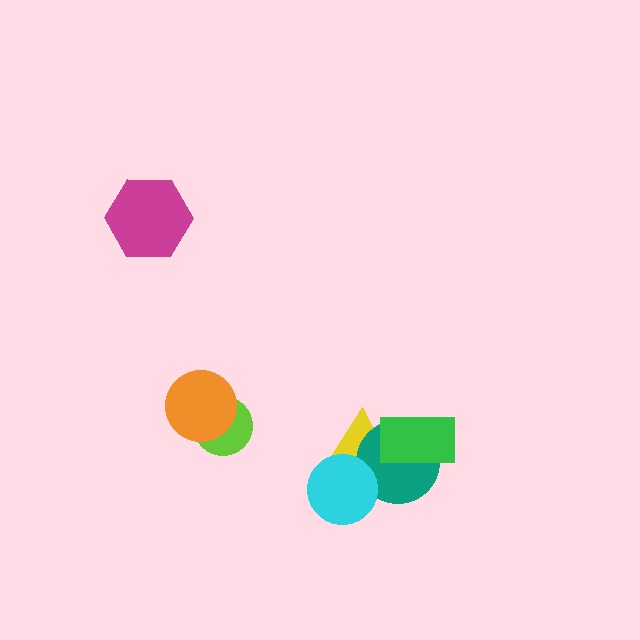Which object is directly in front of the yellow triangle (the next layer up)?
The teal circle is directly in front of the yellow triangle.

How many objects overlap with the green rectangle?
2 objects overlap with the green rectangle.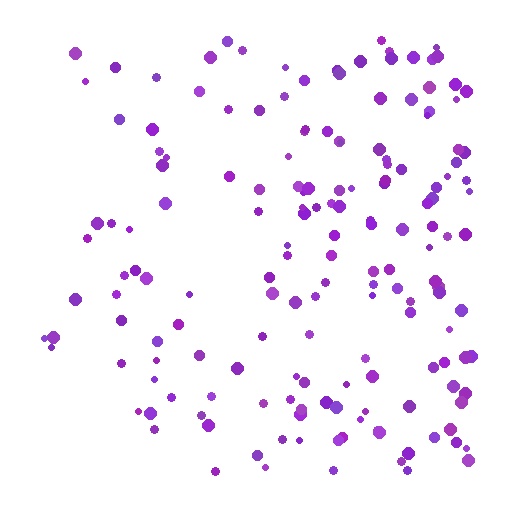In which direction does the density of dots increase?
From left to right, with the right side densest.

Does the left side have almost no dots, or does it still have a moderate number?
Still a moderate number, just noticeably fewer than the right.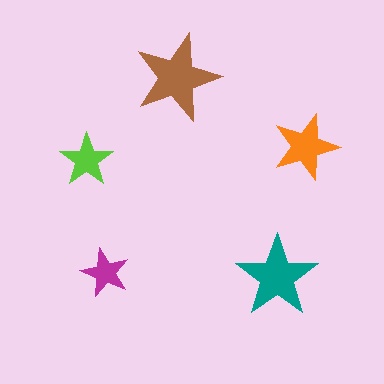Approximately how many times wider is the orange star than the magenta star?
About 1.5 times wider.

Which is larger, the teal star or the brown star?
The brown one.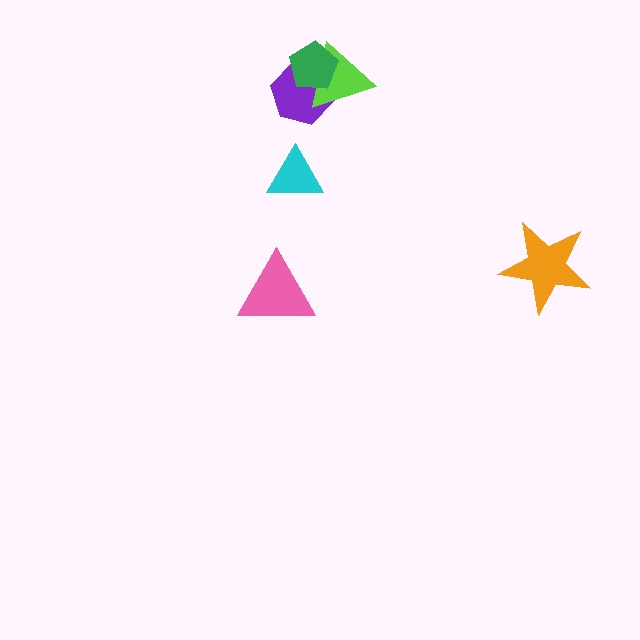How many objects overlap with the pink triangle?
0 objects overlap with the pink triangle.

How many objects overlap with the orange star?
0 objects overlap with the orange star.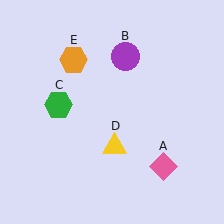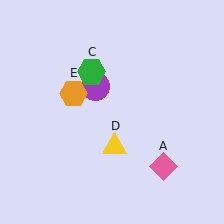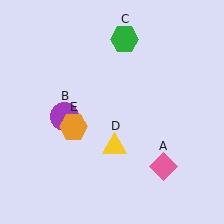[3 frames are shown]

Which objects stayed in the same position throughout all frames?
Pink diamond (object A) and yellow triangle (object D) remained stationary.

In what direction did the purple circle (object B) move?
The purple circle (object B) moved down and to the left.